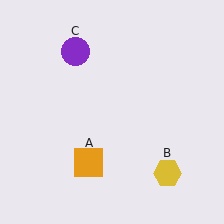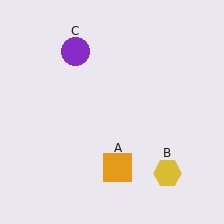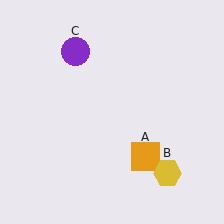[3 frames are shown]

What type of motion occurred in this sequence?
The orange square (object A) rotated counterclockwise around the center of the scene.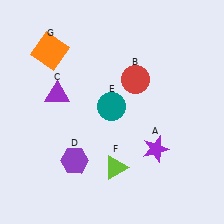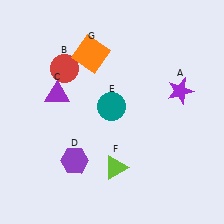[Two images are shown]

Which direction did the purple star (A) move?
The purple star (A) moved up.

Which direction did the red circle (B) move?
The red circle (B) moved left.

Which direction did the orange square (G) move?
The orange square (G) moved right.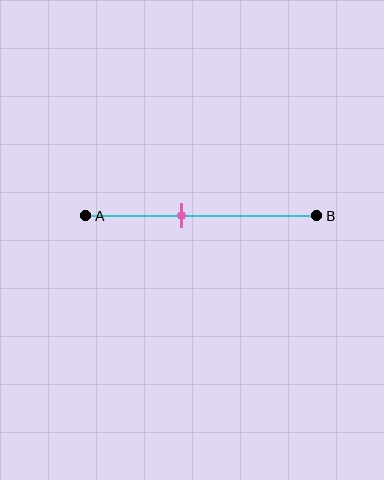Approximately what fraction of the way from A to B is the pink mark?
The pink mark is approximately 40% of the way from A to B.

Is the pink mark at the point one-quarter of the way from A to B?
No, the mark is at about 40% from A, not at the 25% one-quarter point.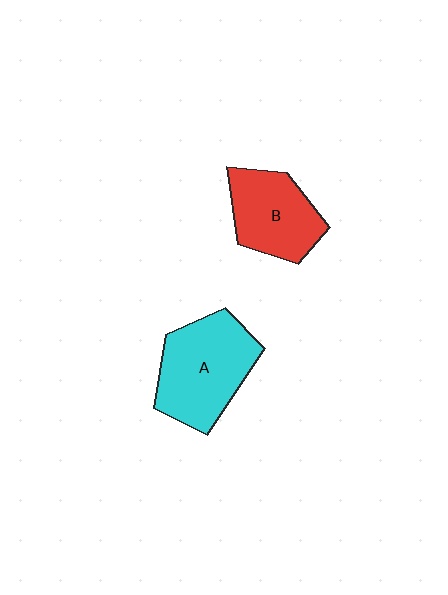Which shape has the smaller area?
Shape B (red).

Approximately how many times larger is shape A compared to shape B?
Approximately 1.3 times.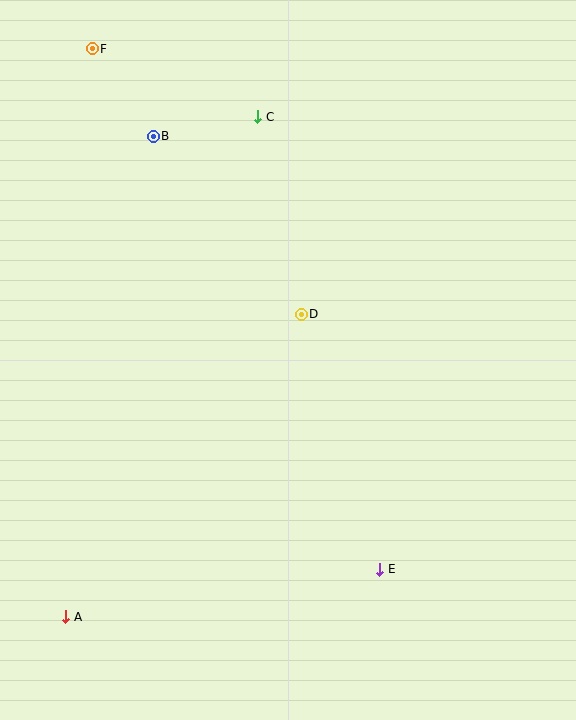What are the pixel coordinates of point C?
Point C is at (258, 117).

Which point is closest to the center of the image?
Point D at (301, 314) is closest to the center.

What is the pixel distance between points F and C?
The distance between F and C is 179 pixels.